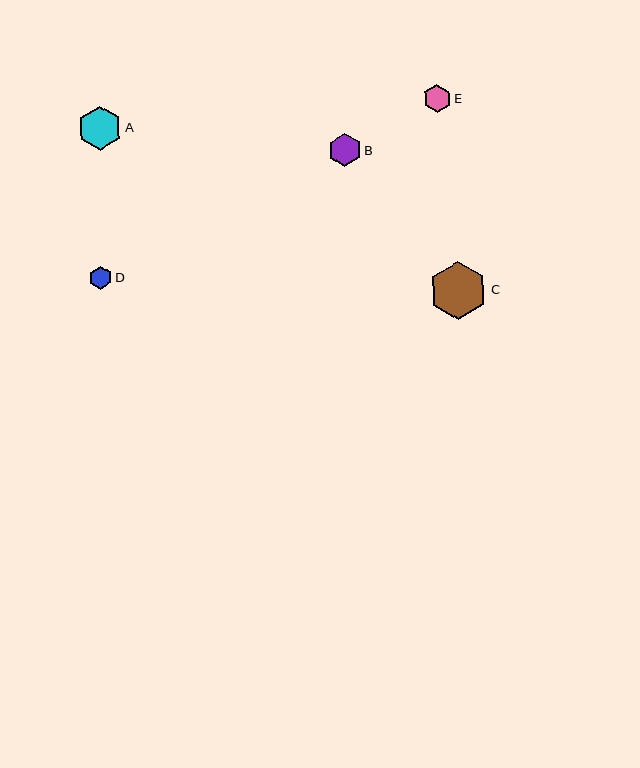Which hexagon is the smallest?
Hexagon D is the smallest with a size of approximately 23 pixels.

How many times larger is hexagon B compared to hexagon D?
Hexagon B is approximately 1.4 times the size of hexagon D.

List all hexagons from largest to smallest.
From largest to smallest: C, A, B, E, D.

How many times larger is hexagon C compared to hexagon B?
Hexagon C is approximately 1.8 times the size of hexagon B.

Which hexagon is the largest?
Hexagon C is the largest with a size of approximately 58 pixels.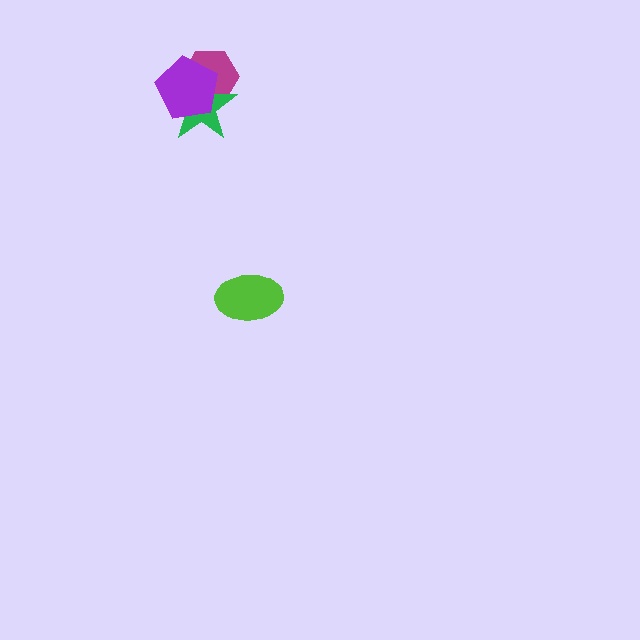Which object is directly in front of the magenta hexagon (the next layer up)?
The green star is directly in front of the magenta hexagon.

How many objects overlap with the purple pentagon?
2 objects overlap with the purple pentagon.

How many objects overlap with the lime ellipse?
0 objects overlap with the lime ellipse.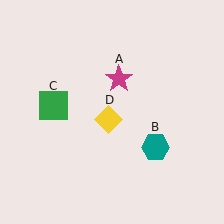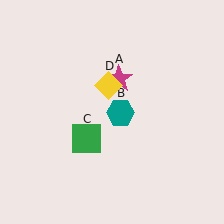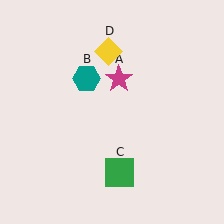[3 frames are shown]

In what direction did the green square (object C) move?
The green square (object C) moved down and to the right.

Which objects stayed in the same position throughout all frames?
Magenta star (object A) remained stationary.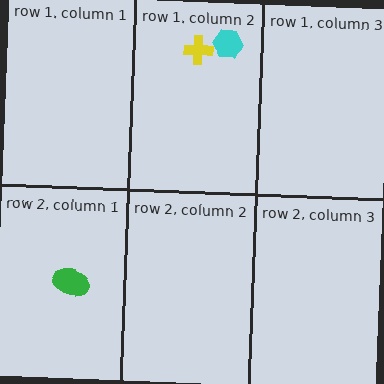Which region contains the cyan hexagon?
The row 1, column 2 region.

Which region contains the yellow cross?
The row 1, column 2 region.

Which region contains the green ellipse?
The row 2, column 1 region.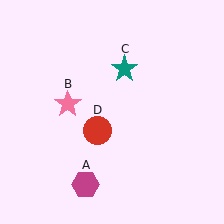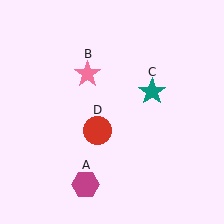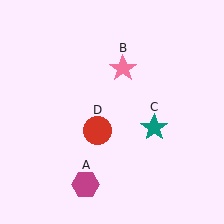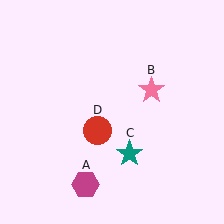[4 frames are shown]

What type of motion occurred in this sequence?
The pink star (object B), teal star (object C) rotated clockwise around the center of the scene.